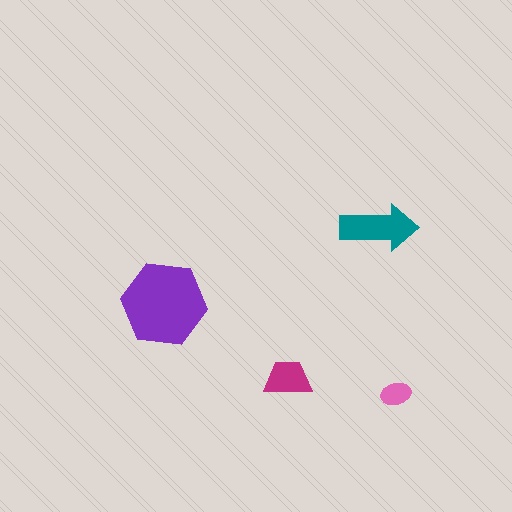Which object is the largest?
The purple hexagon.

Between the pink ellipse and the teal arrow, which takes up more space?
The teal arrow.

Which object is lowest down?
The pink ellipse is bottommost.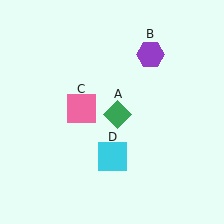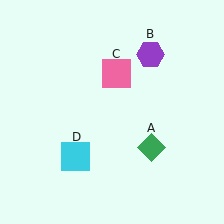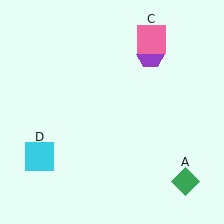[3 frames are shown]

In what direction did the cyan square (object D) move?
The cyan square (object D) moved left.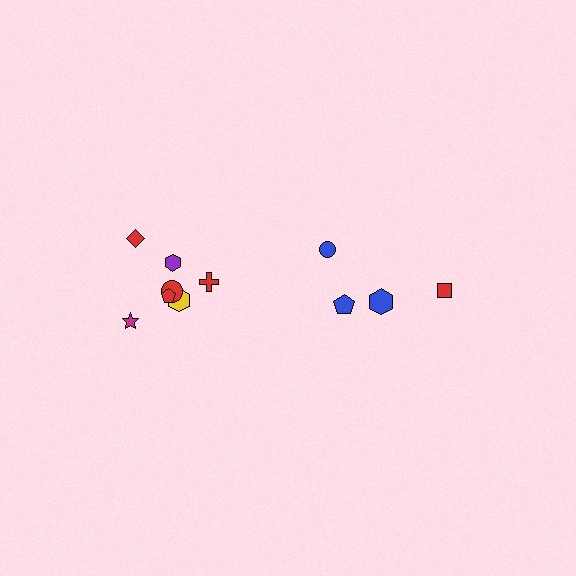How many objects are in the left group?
There are 7 objects.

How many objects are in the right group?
There are 4 objects.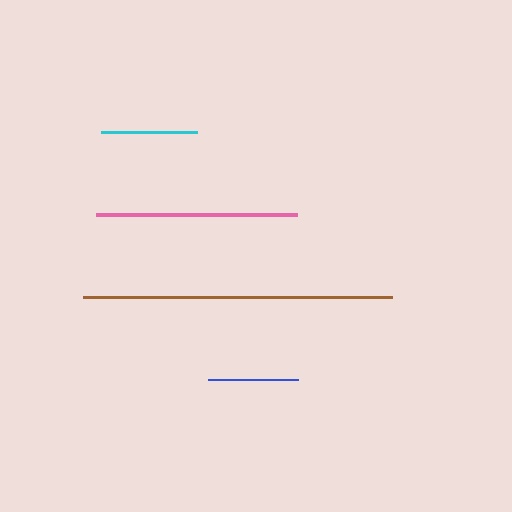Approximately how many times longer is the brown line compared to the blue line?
The brown line is approximately 3.5 times the length of the blue line.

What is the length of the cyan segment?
The cyan segment is approximately 96 pixels long.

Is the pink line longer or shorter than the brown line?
The brown line is longer than the pink line.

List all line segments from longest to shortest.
From longest to shortest: brown, pink, cyan, blue.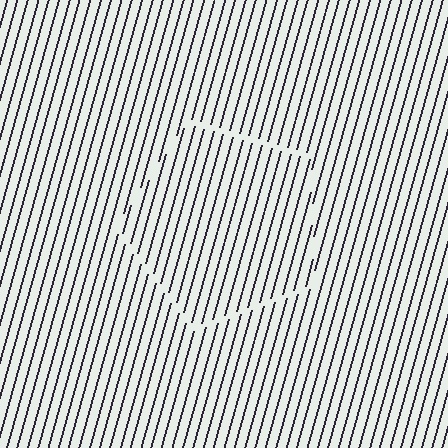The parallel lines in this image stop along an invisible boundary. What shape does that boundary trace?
An illusory pentagon. The interior of the shape contains the same grating, shifted by half a period — the contour is defined by the phase discontinuity where line-ends from the inner and outer gratings abut.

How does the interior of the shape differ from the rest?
The interior of the shape contains the same grating, shifted by half a period — the contour is defined by the phase discontinuity where line-ends from the inner and outer gratings abut.